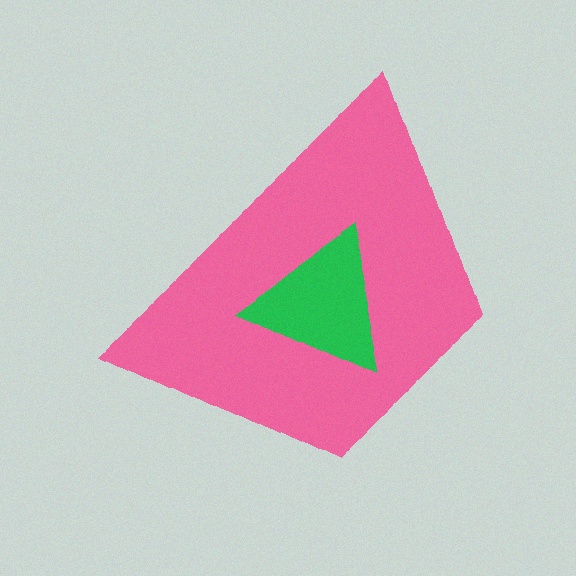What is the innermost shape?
The green triangle.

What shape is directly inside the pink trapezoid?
The green triangle.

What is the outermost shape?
The pink trapezoid.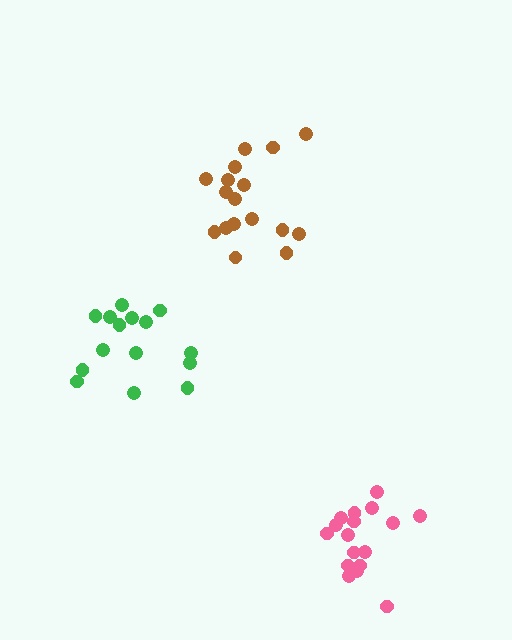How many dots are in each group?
Group 1: 15 dots, Group 2: 17 dots, Group 3: 17 dots (49 total).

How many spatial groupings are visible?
There are 3 spatial groupings.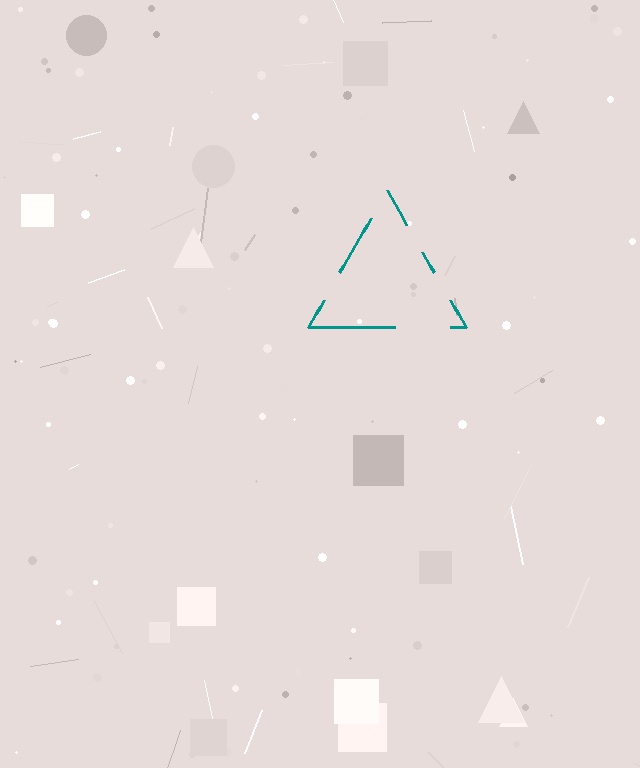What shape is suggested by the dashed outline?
The dashed outline suggests a triangle.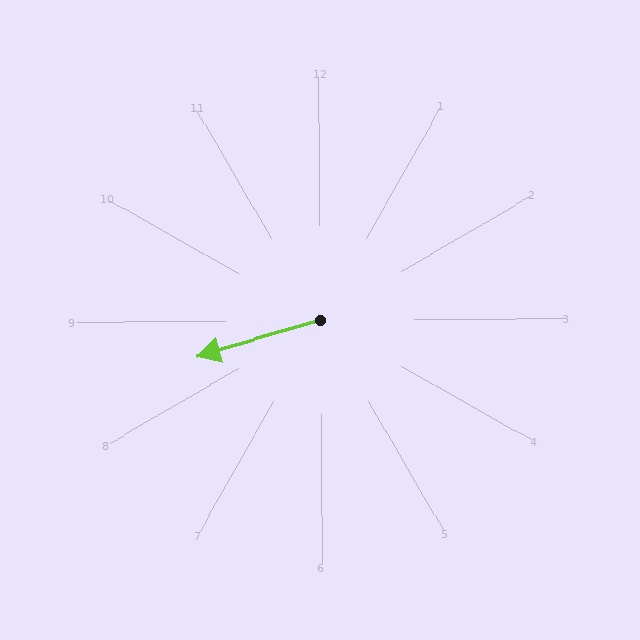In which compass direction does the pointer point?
West.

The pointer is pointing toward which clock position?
Roughly 8 o'clock.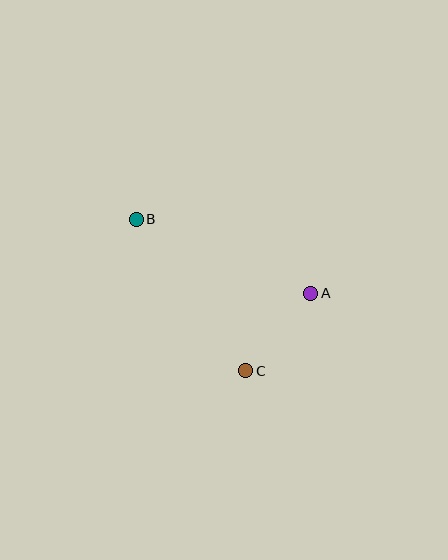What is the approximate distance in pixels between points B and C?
The distance between B and C is approximately 187 pixels.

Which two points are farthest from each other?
Points A and B are farthest from each other.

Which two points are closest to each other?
Points A and C are closest to each other.